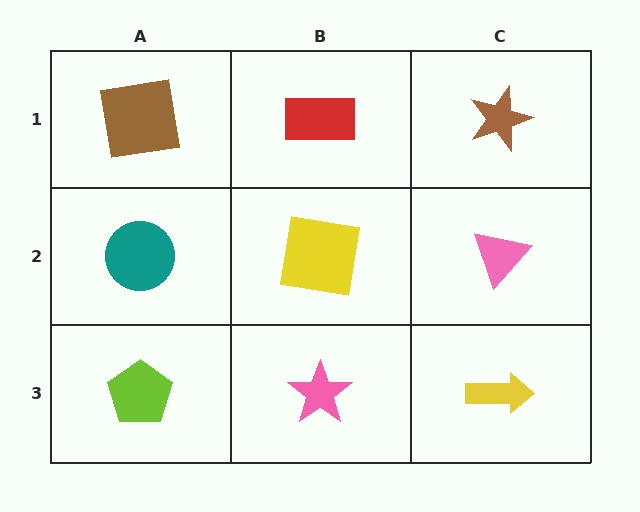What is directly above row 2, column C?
A brown star.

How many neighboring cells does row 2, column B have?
4.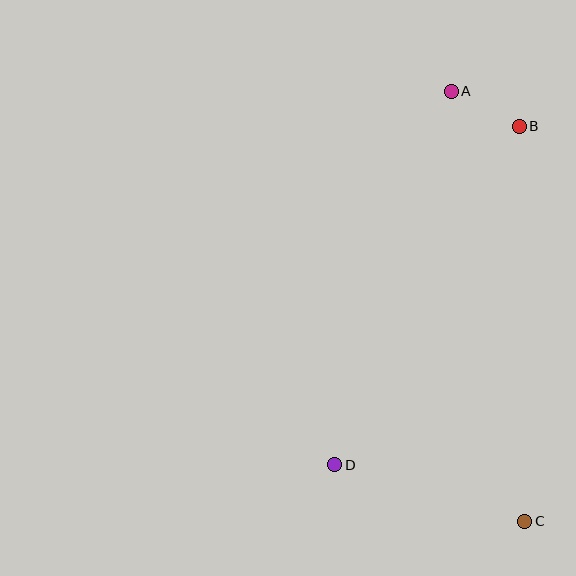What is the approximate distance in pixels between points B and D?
The distance between B and D is approximately 386 pixels.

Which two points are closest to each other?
Points A and B are closest to each other.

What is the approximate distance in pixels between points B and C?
The distance between B and C is approximately 395 pixels.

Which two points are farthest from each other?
Points A and C are farthest from each other.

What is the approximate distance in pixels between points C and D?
The distance between C and D is approximately 198 pixels.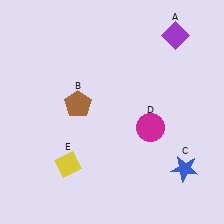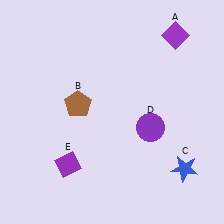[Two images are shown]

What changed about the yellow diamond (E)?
In Image 1, E is yellow. In Image 2, it changed to purple.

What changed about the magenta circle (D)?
In Image 1, D is magenta. In Image 2, it changed to purple.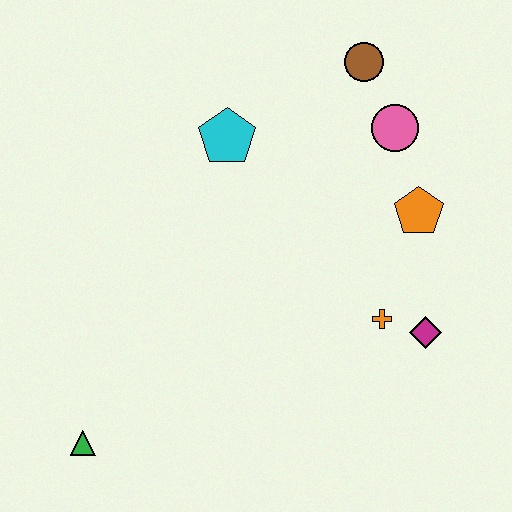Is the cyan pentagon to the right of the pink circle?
No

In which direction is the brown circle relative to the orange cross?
The brown circle is above the orange cross.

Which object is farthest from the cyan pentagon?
The green triangle is farthest from the cyan pentagon.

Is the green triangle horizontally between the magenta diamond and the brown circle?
No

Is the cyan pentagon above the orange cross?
Yes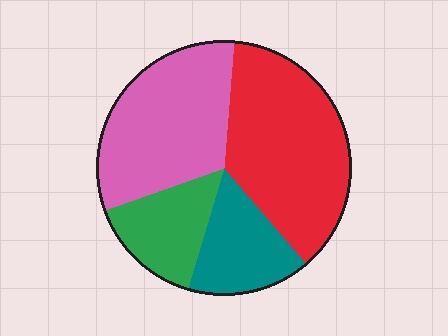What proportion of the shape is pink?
Pink takes up about one third (1/3) of the shape.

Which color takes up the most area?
Red, at roughly 35%.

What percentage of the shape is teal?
Teal covers around 15% of the shape.